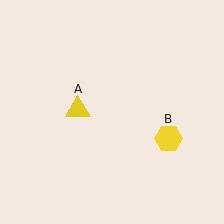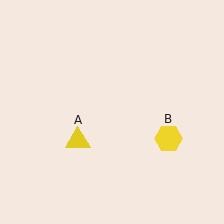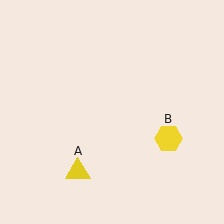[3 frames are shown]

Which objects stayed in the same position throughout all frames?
Yellow hexagon (object B) remained stationary.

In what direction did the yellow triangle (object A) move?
The yellow triangle (object A) moved down.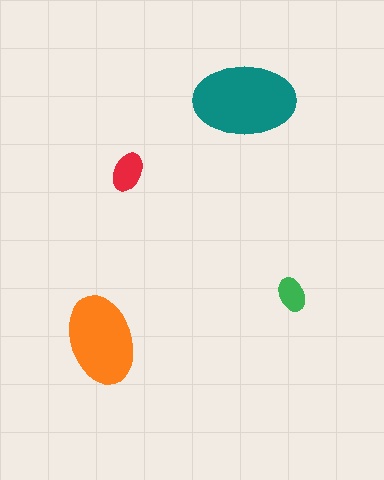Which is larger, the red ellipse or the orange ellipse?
The orange one.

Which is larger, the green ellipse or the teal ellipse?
The teal one.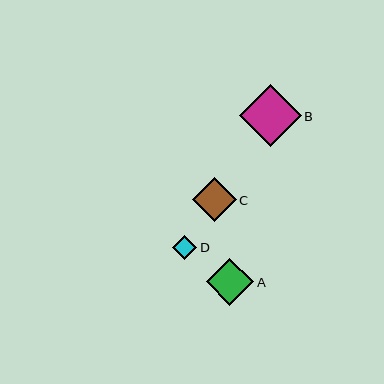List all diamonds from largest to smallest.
From largest to smallest: B, A, C, D.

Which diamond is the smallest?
Diamond D is the smallest with a size of approximately 24 pixels.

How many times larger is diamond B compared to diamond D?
Diamond B is approximately 2.6 times the size of diamond D.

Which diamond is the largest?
Diamond B is the largest with a size of approximately 62 pixels.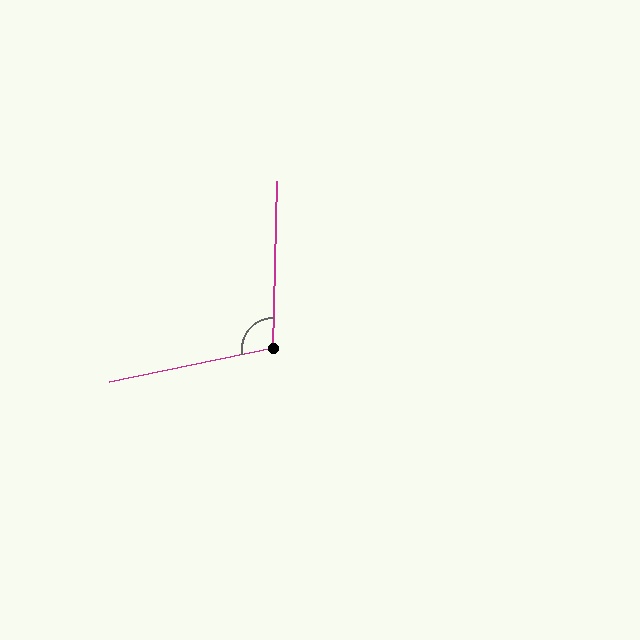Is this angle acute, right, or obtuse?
It is obtuse.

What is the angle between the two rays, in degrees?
Approximately 103 degrees.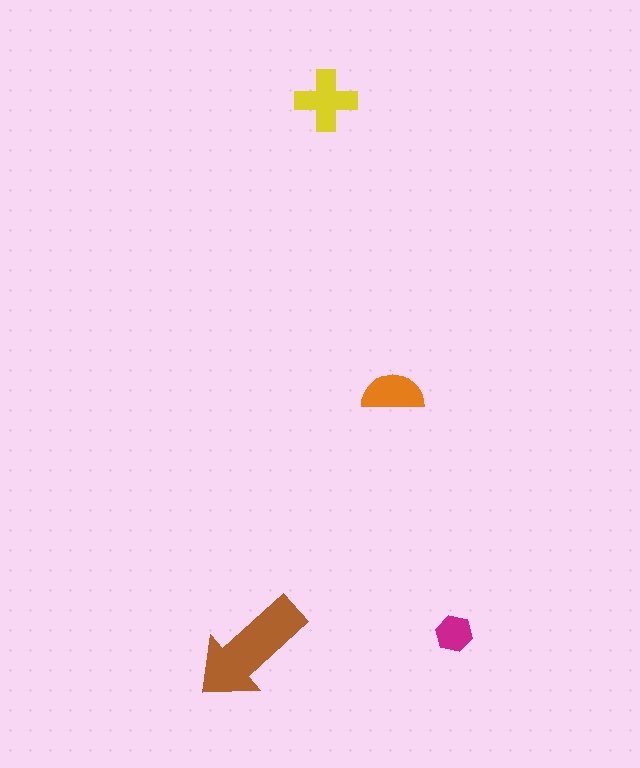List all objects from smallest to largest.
The magenta hexagon, the orange semicircle, the yellow cross, the brown arrow.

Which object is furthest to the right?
The magenta hexagon is rightmost.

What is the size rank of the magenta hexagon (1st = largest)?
4th.